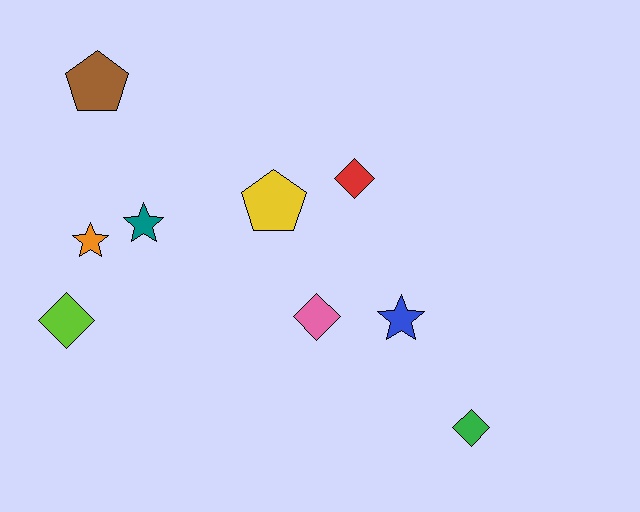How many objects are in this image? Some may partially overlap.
There are 9 objects.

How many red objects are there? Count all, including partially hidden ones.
There is 1 red object.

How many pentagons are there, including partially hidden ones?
There are 2 pentagons.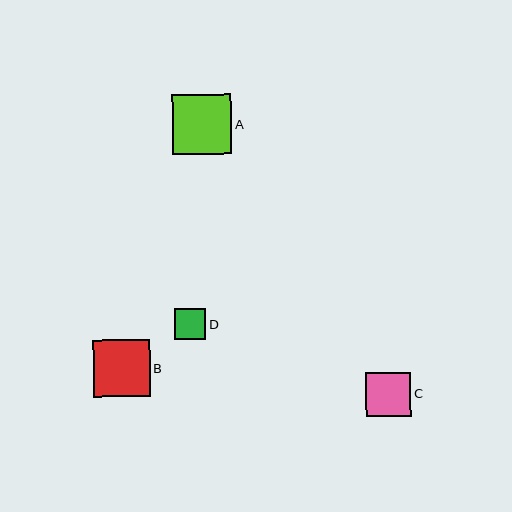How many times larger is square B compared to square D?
Square B is approximately 1.8 times the size of square D.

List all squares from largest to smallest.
From largest to smallest: A, B, C, D.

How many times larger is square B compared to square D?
Square B is approximately 1.8 times the size of square D.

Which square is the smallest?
Square D is the smallest with a size of approximately 32 pixels.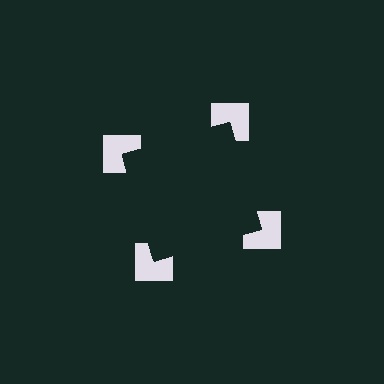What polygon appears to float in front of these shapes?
An illusory square — its edges are inferred from the aligned wedge cuts in the notched squares, not physically drawn.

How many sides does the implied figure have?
4 sides.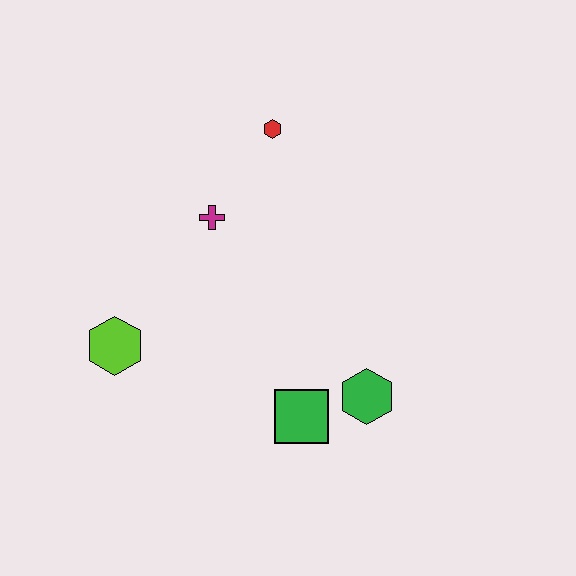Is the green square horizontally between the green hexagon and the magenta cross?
Yes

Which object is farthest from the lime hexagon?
The red hexagon is farthest from the lime hexagon.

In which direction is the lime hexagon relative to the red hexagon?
The lime hexagon is below the red hexagon.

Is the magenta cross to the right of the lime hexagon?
Yes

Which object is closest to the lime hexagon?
The magenta cross is closest to the lime hexagon.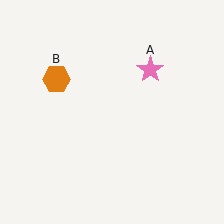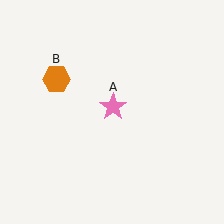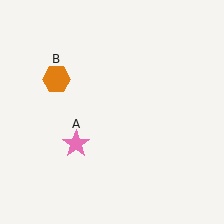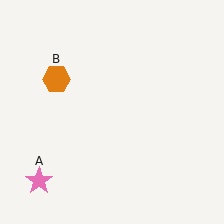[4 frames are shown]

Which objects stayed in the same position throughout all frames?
Orange hexagon (object B) remained stationary.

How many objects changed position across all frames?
1 object changed position: pink star (object A).